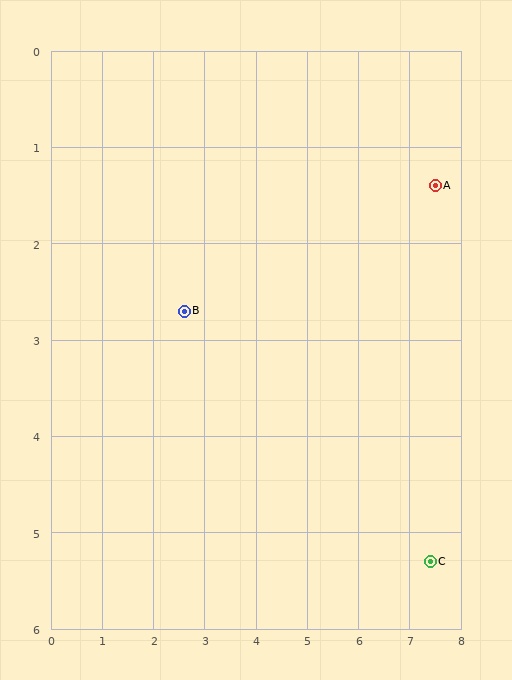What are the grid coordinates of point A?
Point A is at approximately (7.5, 1.4).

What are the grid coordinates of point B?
Point B is at approximately (2.6, 2.7).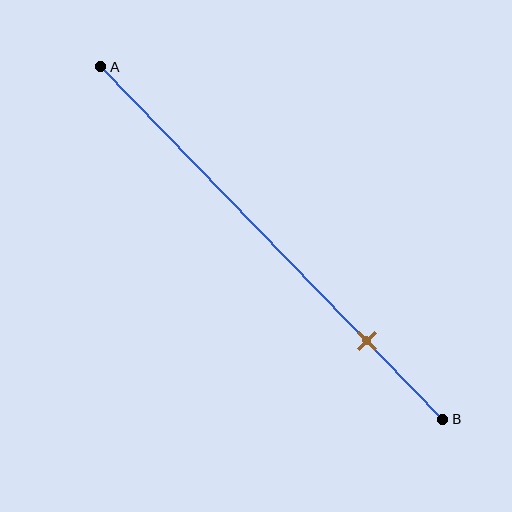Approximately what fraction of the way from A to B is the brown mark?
The brown mark is approximately 80% of the way from A to B.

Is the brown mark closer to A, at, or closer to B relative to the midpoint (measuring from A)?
The brown mark is closer to point B than the midpoint of segment AB.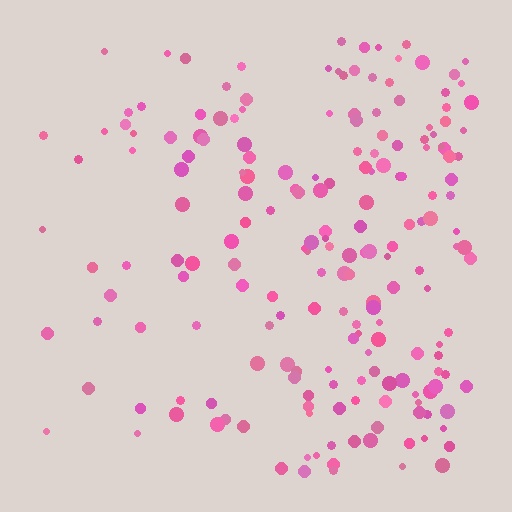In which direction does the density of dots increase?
From left to right, with the right side densest.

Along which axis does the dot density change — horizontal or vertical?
Horizontal.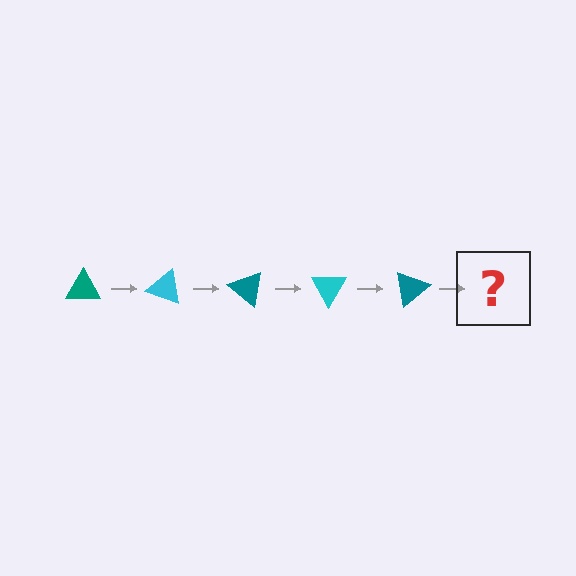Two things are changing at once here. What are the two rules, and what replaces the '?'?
The two rules are that it rotates 20 degrees each step and the color cycles through teal and cyan. The '?' should be a cyan triangle, rotated 100 degrees from the start.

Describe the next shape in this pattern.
It should be a cyan triangle, rotated 100 degrees from the start.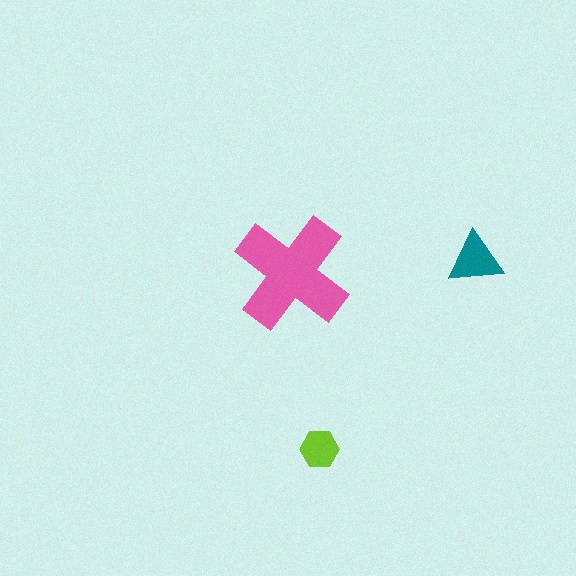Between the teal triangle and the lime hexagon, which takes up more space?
The teal triangle.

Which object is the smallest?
The lime hexagon.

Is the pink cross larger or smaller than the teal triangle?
Larger.